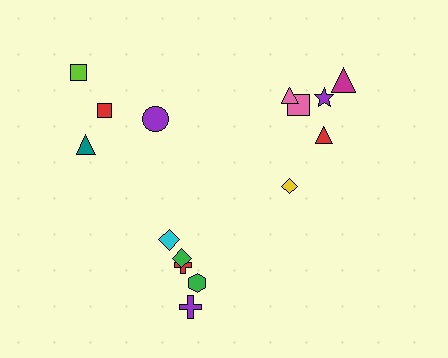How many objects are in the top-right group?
There are 6 objects.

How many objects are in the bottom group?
There are 5 objects.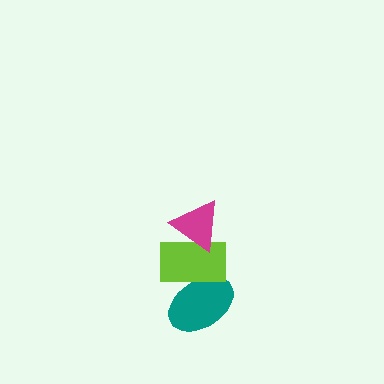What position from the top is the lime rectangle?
The lime rectangle is 2nd from the top.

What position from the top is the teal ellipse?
The teal ellipse is 3rd from the top.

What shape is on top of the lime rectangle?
The magenta triangle is on top of the lime rectangle.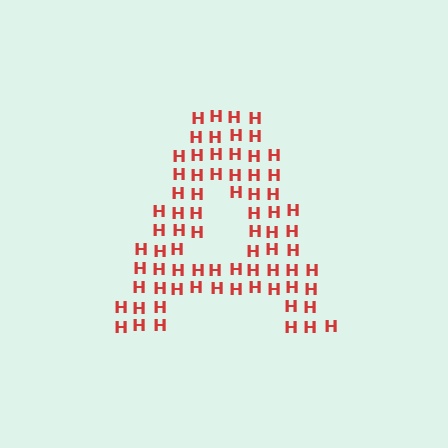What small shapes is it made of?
It is made of small letter H's.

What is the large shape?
The large shape is the letter A.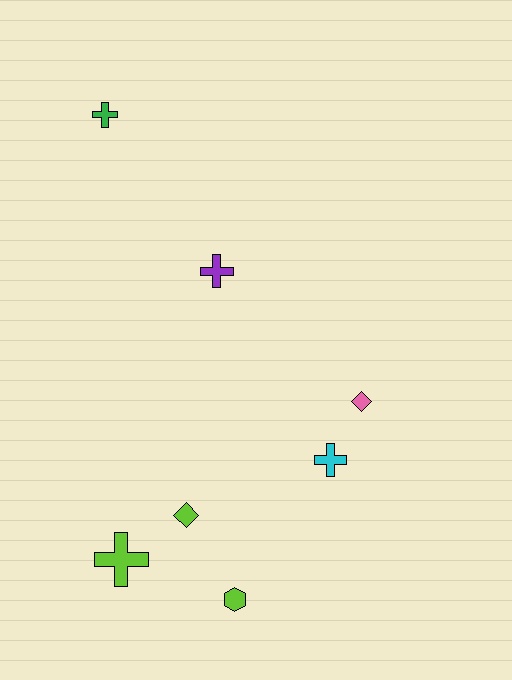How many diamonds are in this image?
There are 2 diamonds.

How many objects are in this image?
There are 7 objects.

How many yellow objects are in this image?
There are no yellow objects.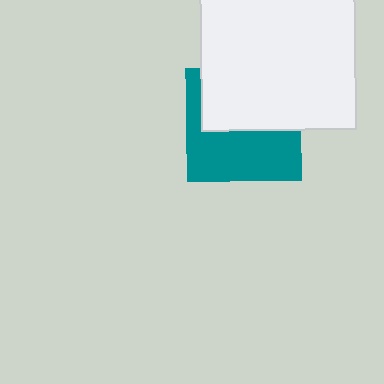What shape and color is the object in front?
The object in front is a white square.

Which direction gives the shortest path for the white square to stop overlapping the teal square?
Moving up gives the shortest separation.